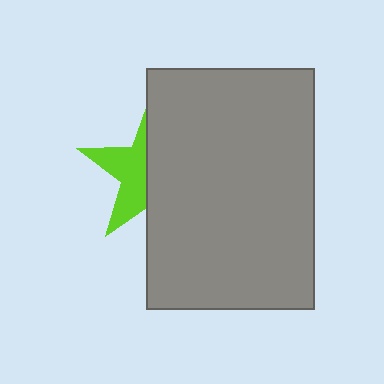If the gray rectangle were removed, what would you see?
You would see the complete lime star.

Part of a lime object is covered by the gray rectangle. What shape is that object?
It is a star.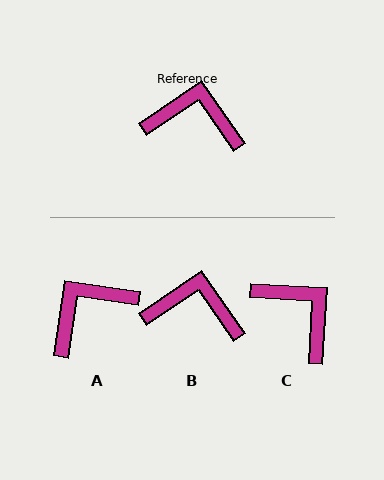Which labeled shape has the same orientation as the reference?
B.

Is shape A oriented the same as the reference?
No, it is off by about 47 degrees.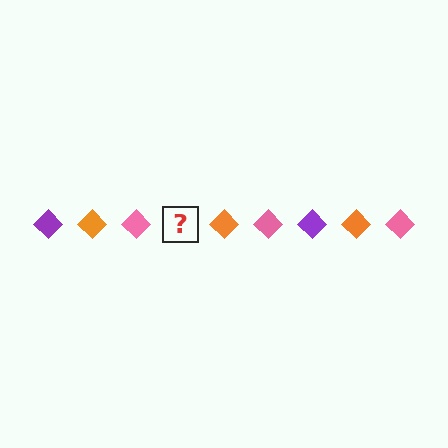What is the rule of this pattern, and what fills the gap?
The rule is that the pattern cycles through purple, orange, pink diamonds. The gap should be filled with a purple diamond.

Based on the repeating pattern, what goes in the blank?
The blank should be a purple diamond.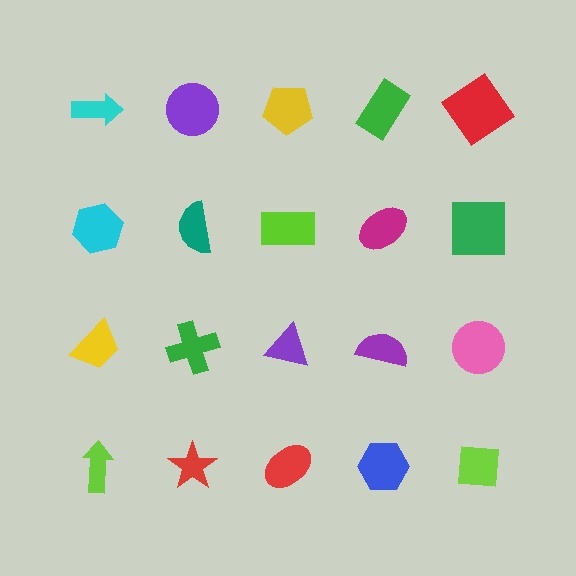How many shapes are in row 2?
5 shapes.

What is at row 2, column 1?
A cyan hexagon.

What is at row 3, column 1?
A yellow trapezoid.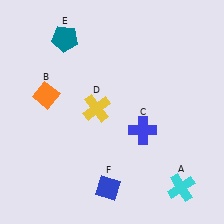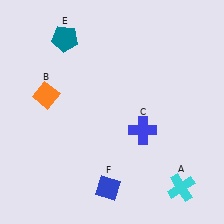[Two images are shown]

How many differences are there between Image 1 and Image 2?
There is 1 difference between the two images.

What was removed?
The yellow cross (D) was removed in Image 2.